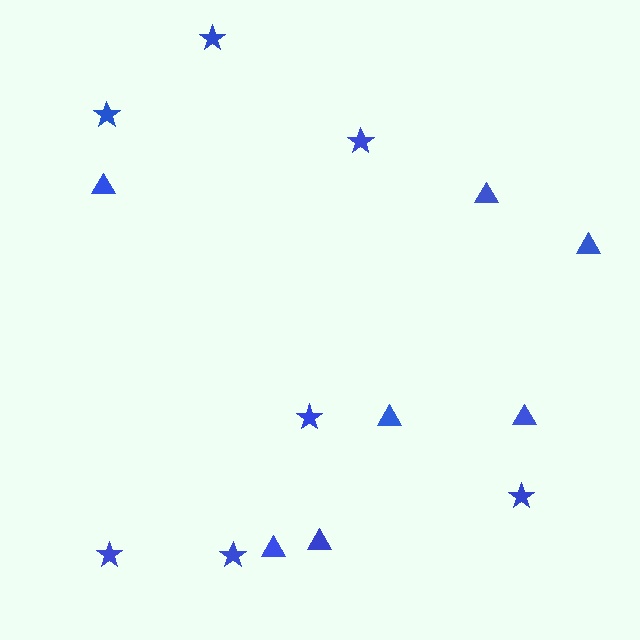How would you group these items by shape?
There are 2 groups: one group of triangles (7) and one group of stars (7).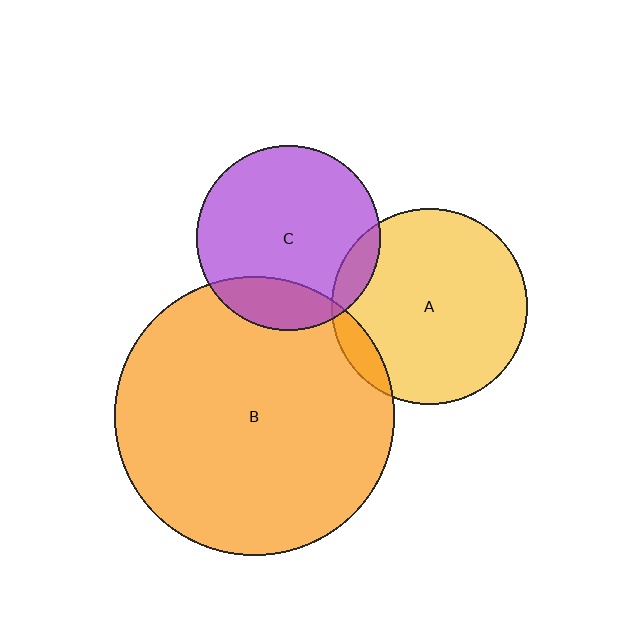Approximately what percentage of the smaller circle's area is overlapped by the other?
Approximately 10%.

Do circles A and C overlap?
Yes.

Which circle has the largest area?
Circle B (orange).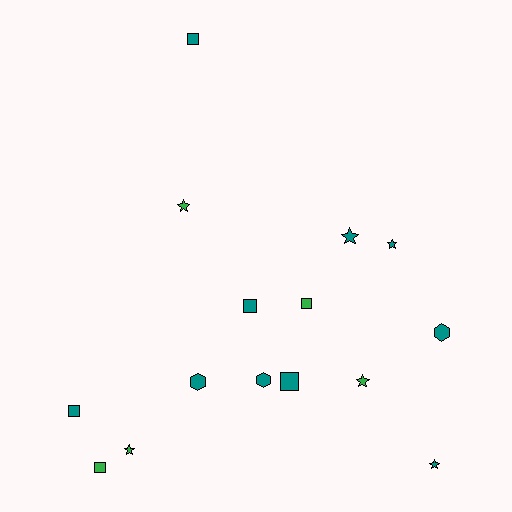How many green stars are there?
There are 3 green stars.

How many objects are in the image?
There are 15 objects.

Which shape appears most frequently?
Star, with 6 objects.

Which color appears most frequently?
Teal, with 10 objects.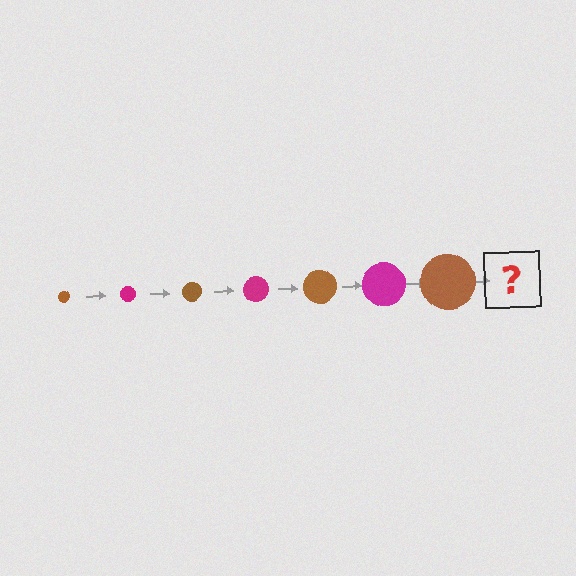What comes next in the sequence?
The next element should be a magenta circle, larger than the previous one.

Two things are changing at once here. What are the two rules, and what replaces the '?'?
The two rules are that the circle grows larger each step and the color cycles through brown and magenta. The '?' should be a magenta circle, larger than the previous one.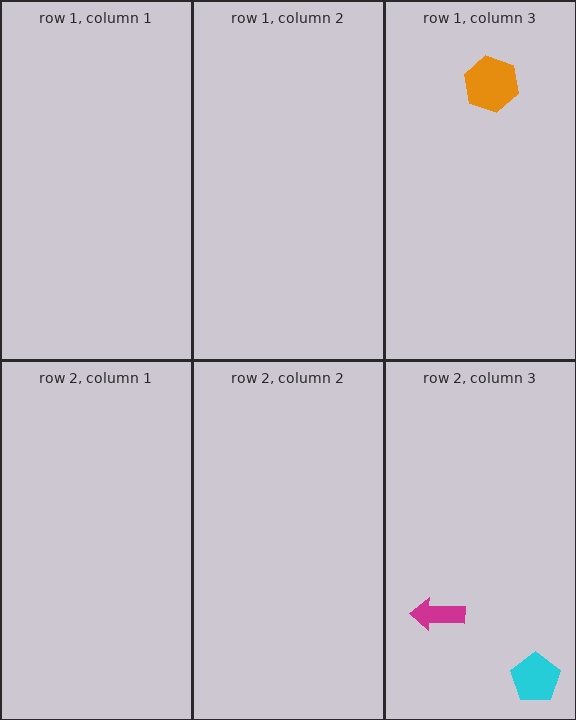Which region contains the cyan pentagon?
The row 2, column 3 region.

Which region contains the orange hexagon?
The row 1, column 3 region.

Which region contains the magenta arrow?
The row 2, column 3 region.